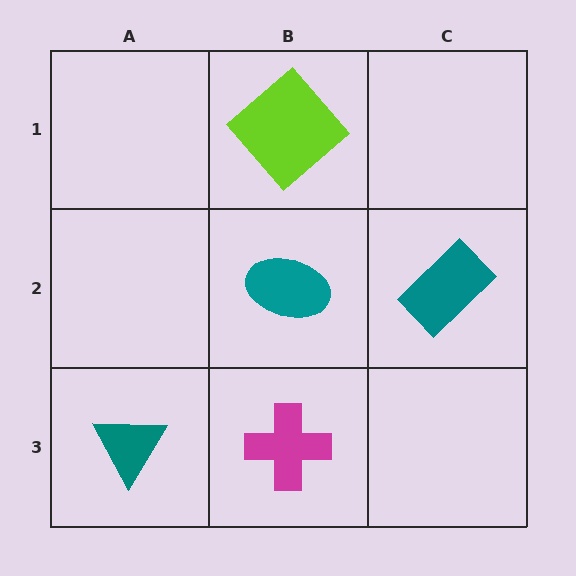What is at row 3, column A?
A teal triangle.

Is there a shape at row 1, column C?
No, that cell is empty.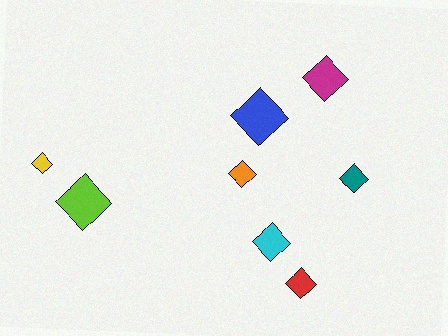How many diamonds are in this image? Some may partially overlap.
There are 8 diamonds.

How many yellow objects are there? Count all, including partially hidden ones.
There is 1 yellow object.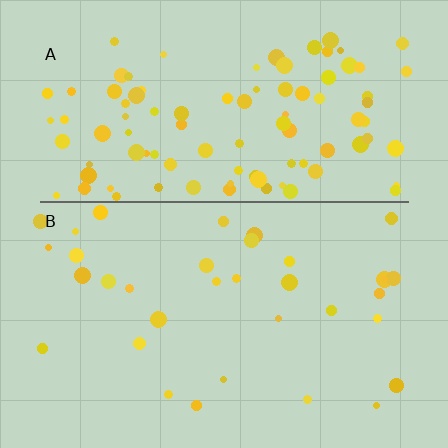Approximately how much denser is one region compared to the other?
Approximately 3.0× — region A over region B.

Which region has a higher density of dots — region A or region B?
A (the top).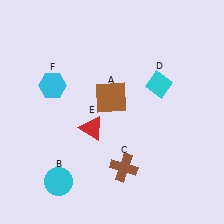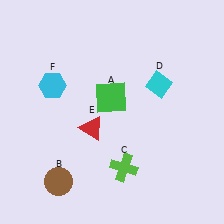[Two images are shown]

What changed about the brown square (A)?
In Image 1, A is brown. In Image 2, it changed to green.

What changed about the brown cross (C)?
In Image 1, C is brown. In Image 2, it changed to lime.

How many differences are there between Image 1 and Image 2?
There are 3 differences between the two images.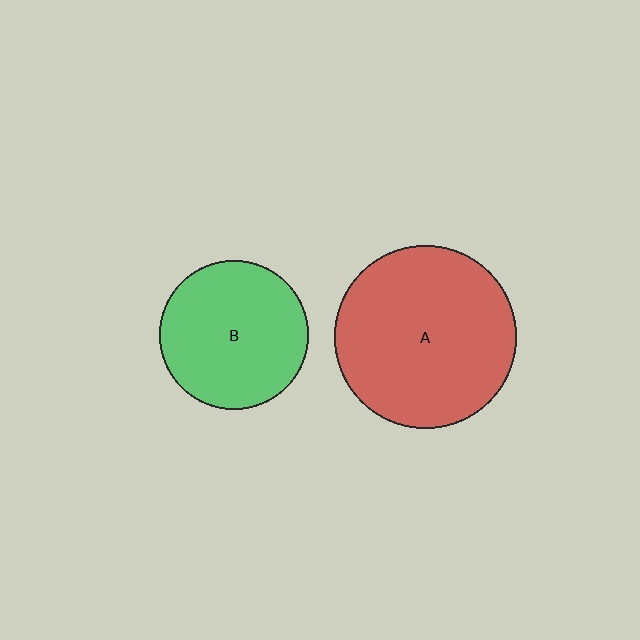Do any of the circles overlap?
No, none of the circles overlap.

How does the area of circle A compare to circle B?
Approximately 1.5 times.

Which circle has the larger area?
Circle A (red).